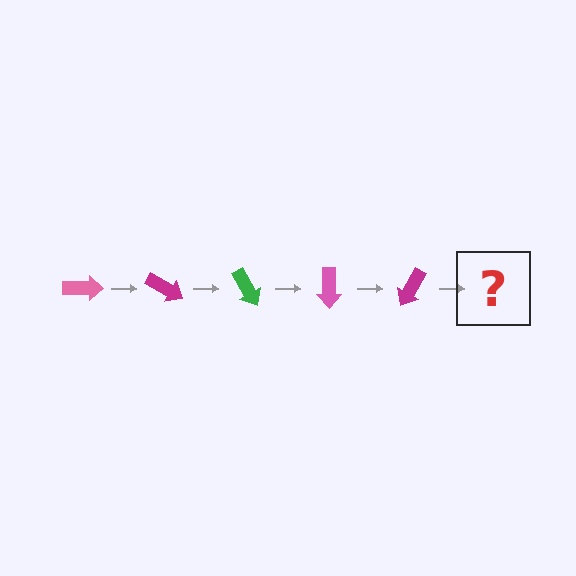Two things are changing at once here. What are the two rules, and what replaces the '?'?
The two rules are that it rotates 30 degrees each step and the color cycles through pink, magenta, and green. The '?' should be a green arrow, rotated 150 degrees from the start.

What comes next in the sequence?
The next element should be a green arrow, rotated 150 degrees from the start.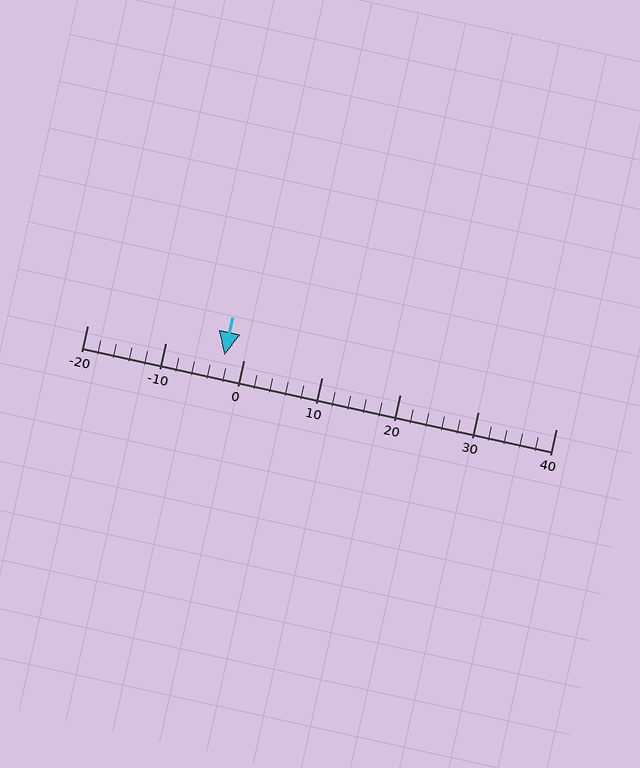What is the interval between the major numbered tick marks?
The major tick marks are spaced 10 units apart.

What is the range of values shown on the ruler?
The ruler shows values from -20 to 40.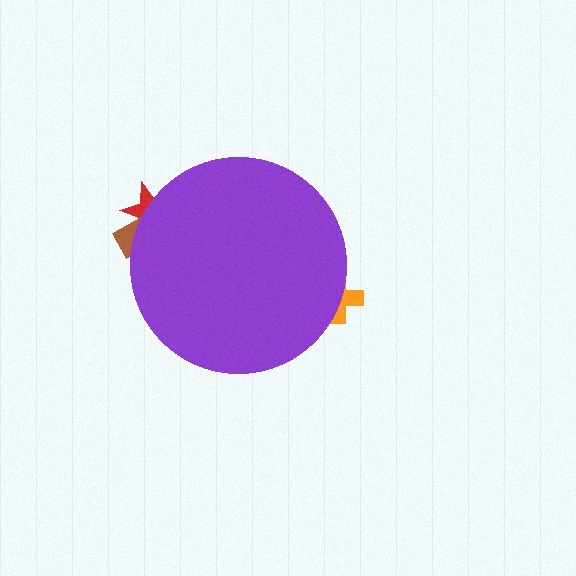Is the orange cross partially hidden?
Yes, the orange cross is partially hidden behind the purple circle.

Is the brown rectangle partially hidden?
Yes, the brown rectangle is partially hidden behind the purple circle.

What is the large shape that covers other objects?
A purple circle.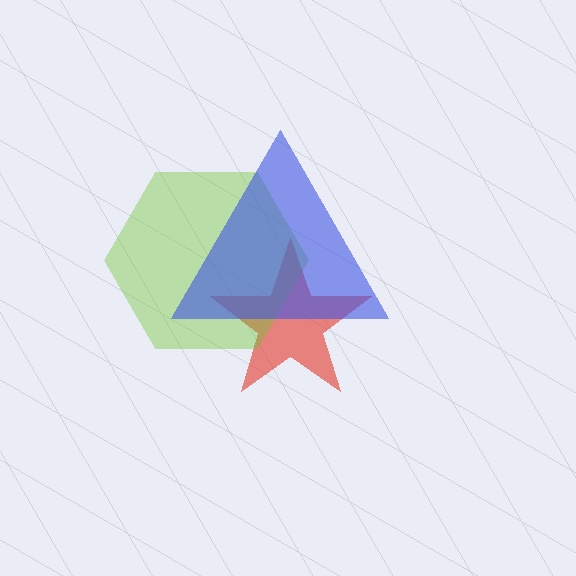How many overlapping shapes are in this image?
There are 3 overlapping shapes in the image.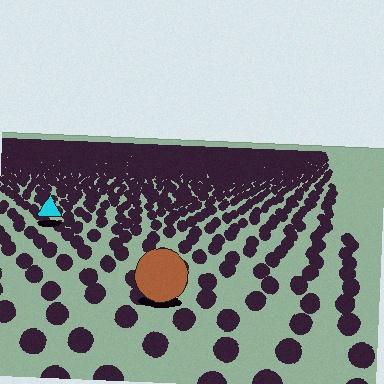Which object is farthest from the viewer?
The cyan triangle is farthest from the viewer. It appears smaller and the ground texture around it is denser.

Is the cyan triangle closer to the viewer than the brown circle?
No. The brown circle is closer — you can tell from the texture gradient: the ground texture is coarser near it.